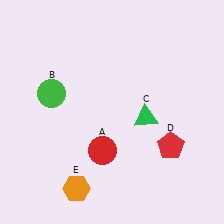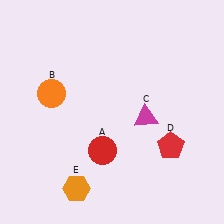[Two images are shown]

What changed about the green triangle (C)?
In Image 1, C is green. In Image 2, it changed to magenta.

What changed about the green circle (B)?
In Image 1, B is green. In Image 2, it changed to orange.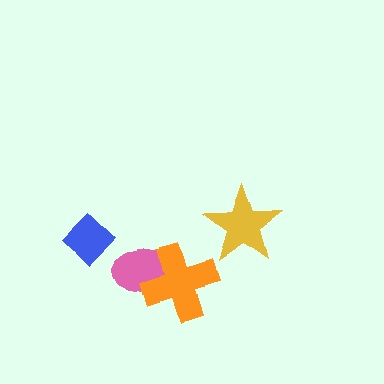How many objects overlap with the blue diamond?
0 objects overlap with the blue diamond.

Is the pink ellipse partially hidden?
Yes, it is partially covered by another shape.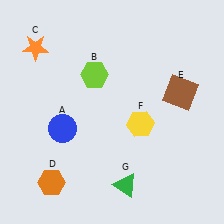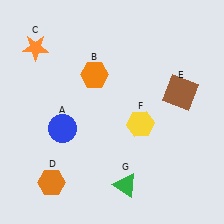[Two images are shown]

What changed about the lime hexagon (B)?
In Image 1, B is lime. In Image 2, it changed to orange.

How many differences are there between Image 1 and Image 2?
There is 1 difference between the two images.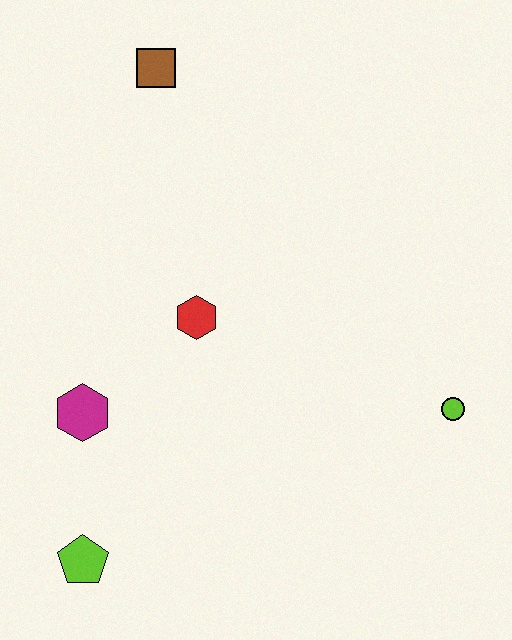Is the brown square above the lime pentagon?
Yes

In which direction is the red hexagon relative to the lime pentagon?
The red hexagon is above the lime pentagon.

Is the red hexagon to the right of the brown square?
Yes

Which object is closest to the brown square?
The red hexagon is closest to the brown square.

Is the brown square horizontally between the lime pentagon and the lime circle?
Yes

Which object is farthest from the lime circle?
The brown square is farthest from the lime circle.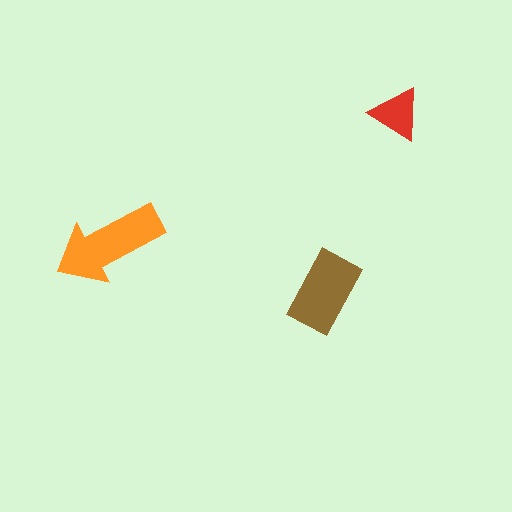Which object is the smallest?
The red triangle.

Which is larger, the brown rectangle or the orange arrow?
The orange arrow.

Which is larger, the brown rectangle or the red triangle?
The brown rectangle.